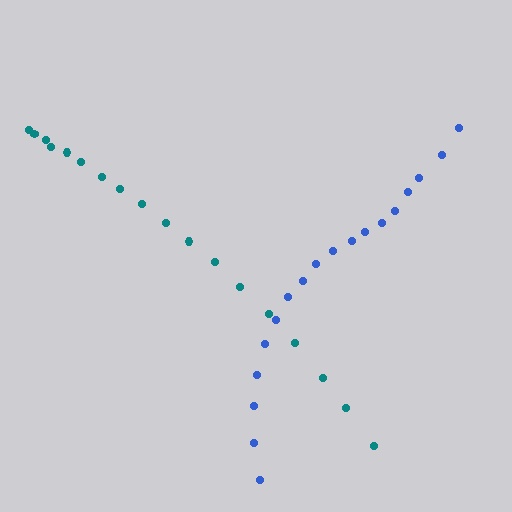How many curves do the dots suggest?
There are 2 distinct paths.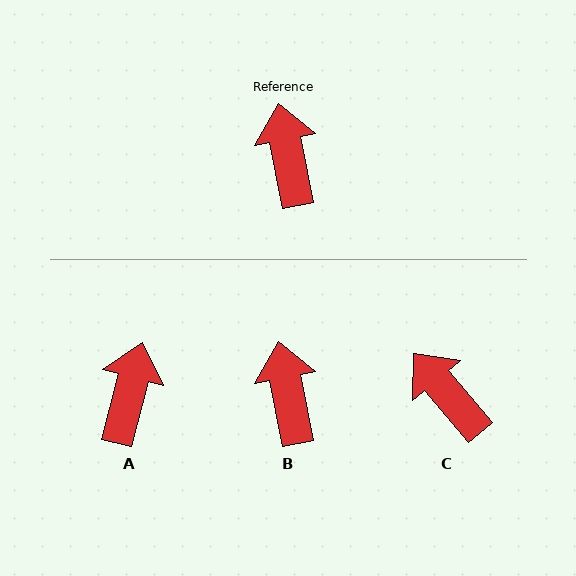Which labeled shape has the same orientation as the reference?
B.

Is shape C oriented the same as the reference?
No, it is off by about 29 degrees.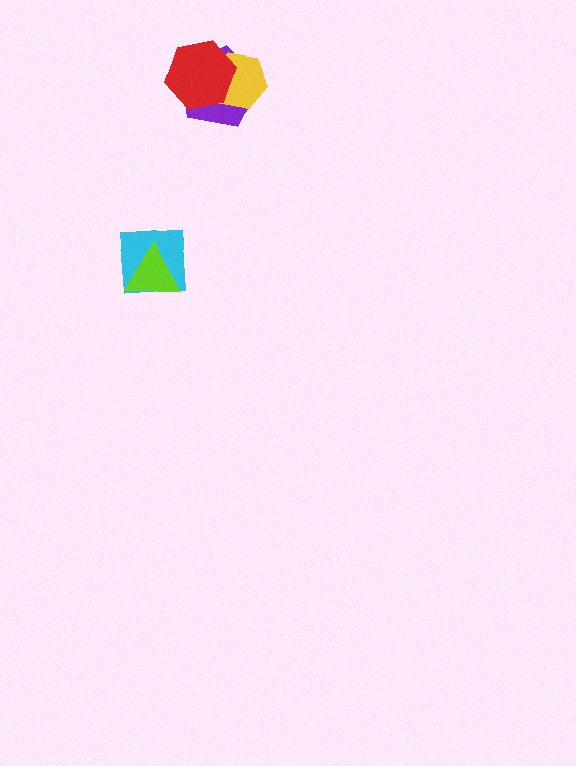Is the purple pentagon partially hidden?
Yes, it is partially covered by another shape.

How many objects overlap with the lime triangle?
1 object overlaps with the lime triangle.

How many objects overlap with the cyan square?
1 object overlaps with the cyan square.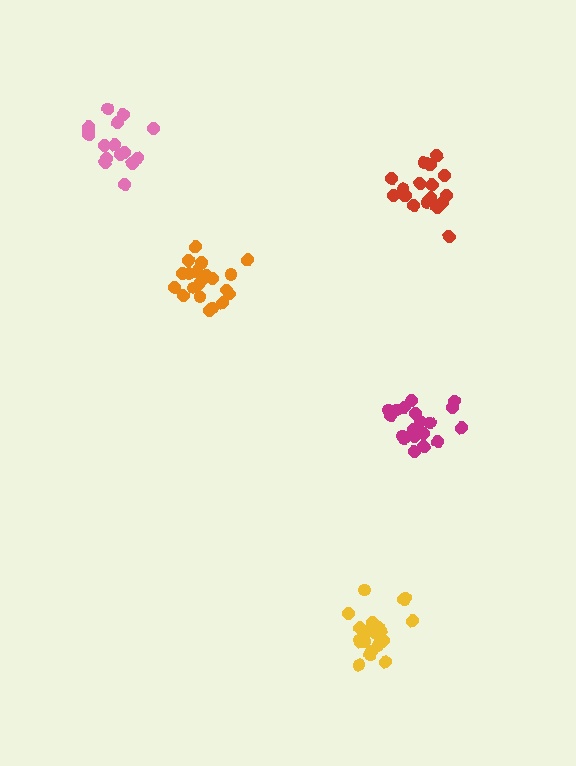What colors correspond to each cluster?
The clusters are colored: red, yellow, orange, pink, magenta.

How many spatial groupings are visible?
There are 5 spatial groupings.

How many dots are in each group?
Group 1: 17 dots, Group 2: 20 dots, Group 3: 21 dots, Group 4: 16 dots, Group 5: 21 dots (95 total).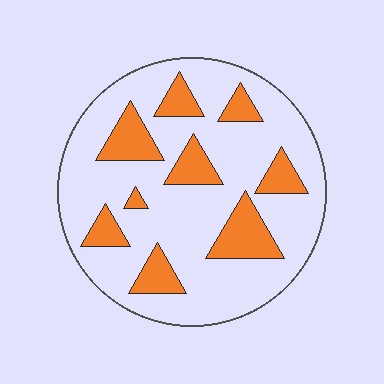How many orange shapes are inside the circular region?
9.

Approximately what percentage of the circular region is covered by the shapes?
Approximately 25%.